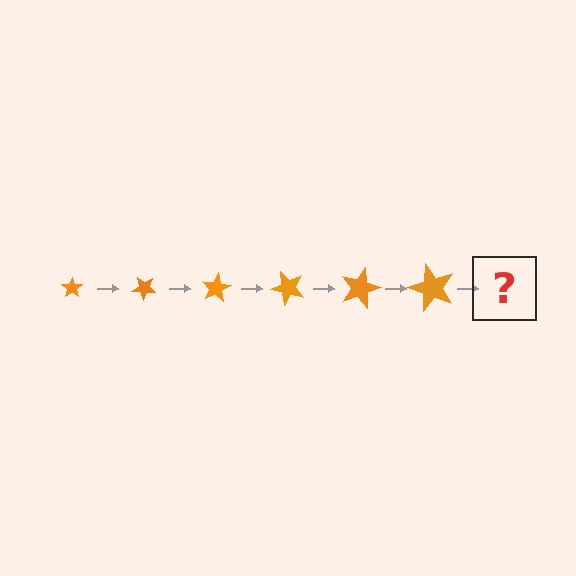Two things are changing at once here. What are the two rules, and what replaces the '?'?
The two rules are that the star grows larger each step and it rotates 40 degrees each step. The '?' should be a star, larger than the previous one and rotated 240 degrees from the start.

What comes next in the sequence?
The next element should be a star, larger than the previous one and rotated 240 degrees from the start.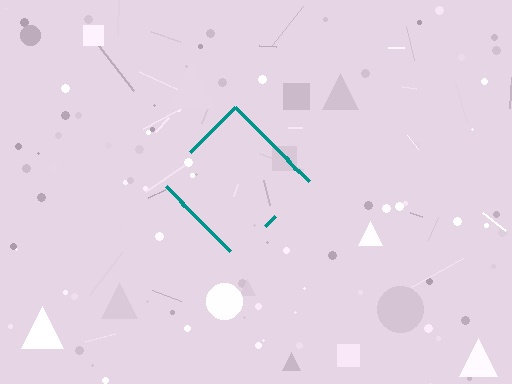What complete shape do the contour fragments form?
The contour fragments form a diamond.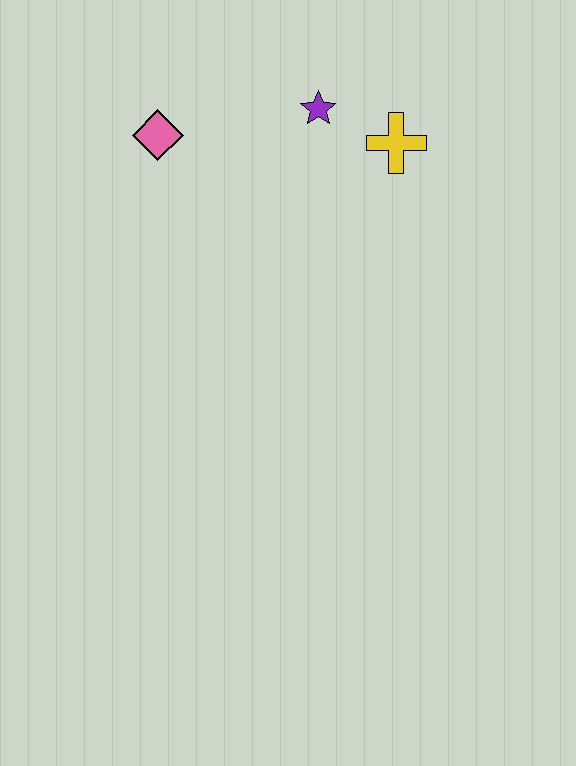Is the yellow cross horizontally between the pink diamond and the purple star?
No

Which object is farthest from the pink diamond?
The yellow cross is farthest from the pink diamond.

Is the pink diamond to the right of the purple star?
No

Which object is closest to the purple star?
The yellow cross is closest to the purple star.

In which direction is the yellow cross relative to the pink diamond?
The yellow cross is to the right of the pink diamond.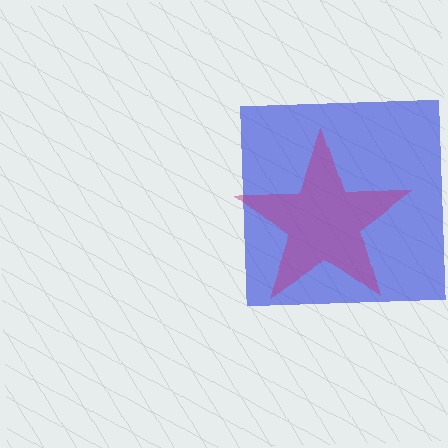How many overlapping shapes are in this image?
There are 2 overlapping shapes in the image.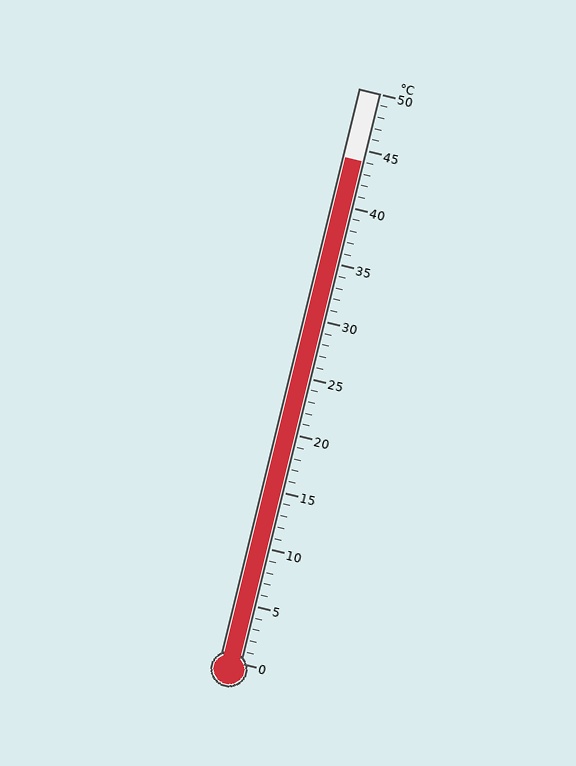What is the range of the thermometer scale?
The thermometer scale ranges from 0°C to 50°C.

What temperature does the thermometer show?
The thermometer shows approximately 44°C.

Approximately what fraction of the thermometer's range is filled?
The thermometer is filled to approximately 90% of its range.